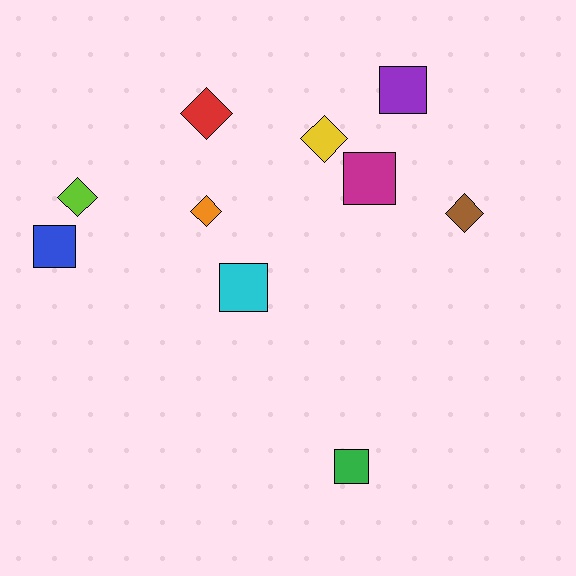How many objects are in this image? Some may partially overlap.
There are 10 objects.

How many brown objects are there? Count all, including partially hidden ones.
There is 1 brown object.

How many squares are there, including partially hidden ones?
There are 5 squares.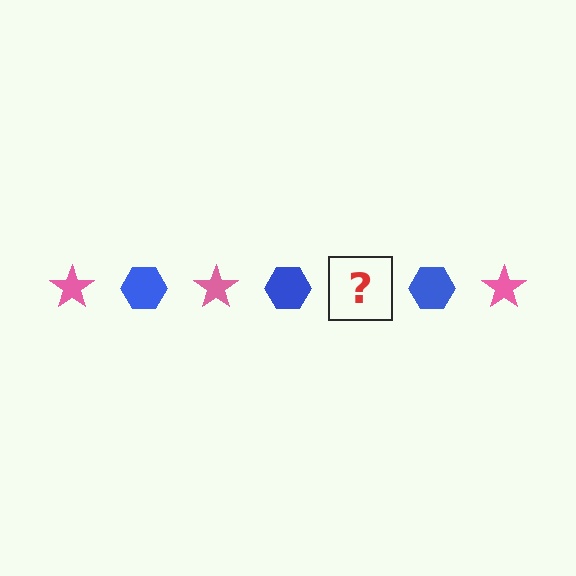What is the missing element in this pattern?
The missing element is a pink star.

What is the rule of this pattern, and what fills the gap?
The rule is that the pattern alternates between pink star and blue hexagon. The gap should be filled with a pink star.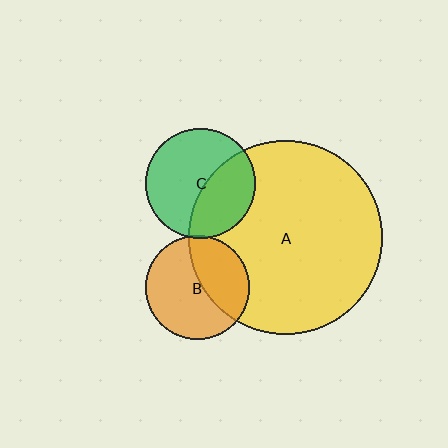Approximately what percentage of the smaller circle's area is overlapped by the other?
Approximately 40%.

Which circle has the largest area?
Circle A (yellow).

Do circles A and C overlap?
Yes.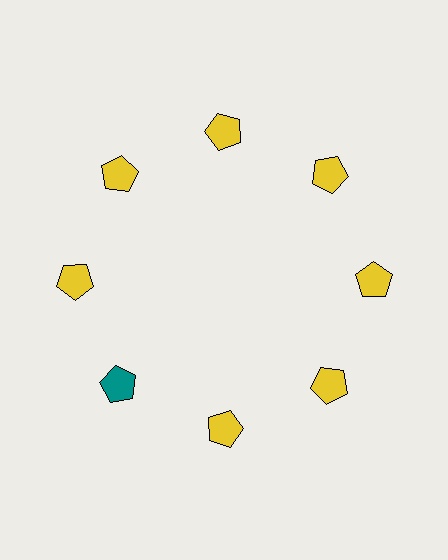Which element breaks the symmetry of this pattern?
The teal pentagon at roughly the 8 o'clock position breaks the symmetry. All other shapes are yellow pentagons.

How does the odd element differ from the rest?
It has a different color: teal instead of yellow.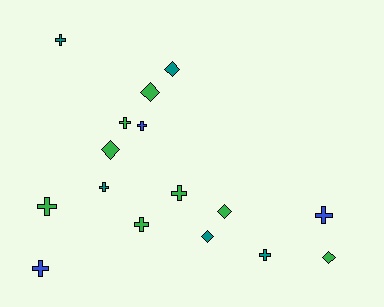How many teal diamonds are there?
There are 2 teal diamonds.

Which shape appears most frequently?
Cross, with 10 objects.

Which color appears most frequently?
Green, with 8 objects.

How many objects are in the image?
There are 16 objects.